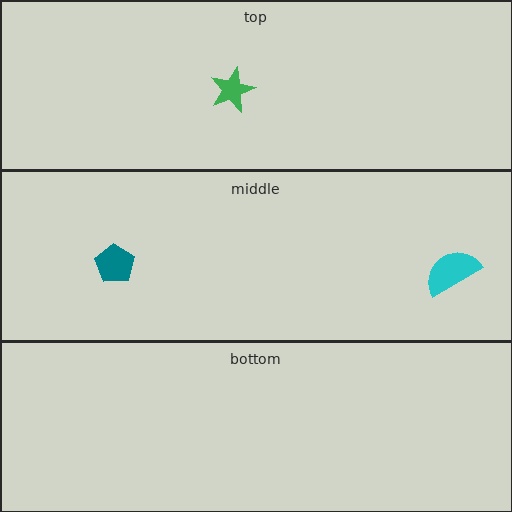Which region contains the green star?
The top region.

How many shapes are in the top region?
1.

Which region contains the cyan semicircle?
The middle region.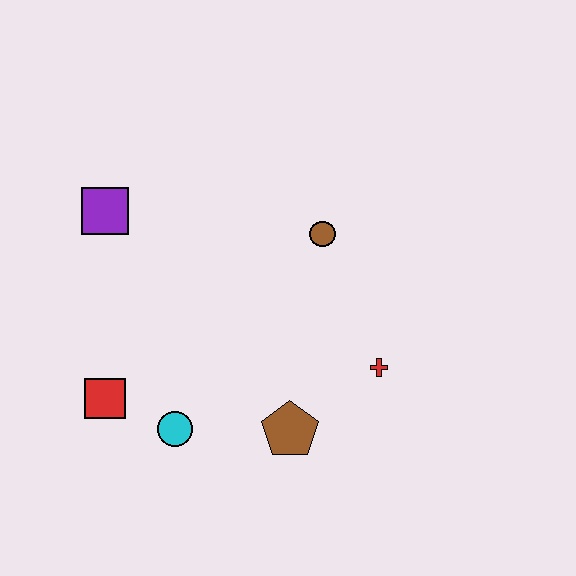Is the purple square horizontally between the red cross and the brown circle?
No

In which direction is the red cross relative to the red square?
The red cross is to the right of the red square.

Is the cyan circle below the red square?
Yes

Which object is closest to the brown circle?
The red cross is closest to the brown circle.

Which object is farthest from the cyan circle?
The brown circle is farthest from the cyan circle.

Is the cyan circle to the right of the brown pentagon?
No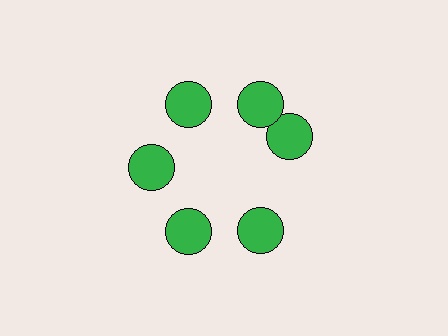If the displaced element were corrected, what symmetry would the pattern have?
It would have 6-fold rotational symmetry — the pattern would map onto itself every 60 degrees.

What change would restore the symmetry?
The symmetry would be restored by rotating it back into even spacing with its neighbors so that all 6 circles sit at equal angles and equal distance from the center.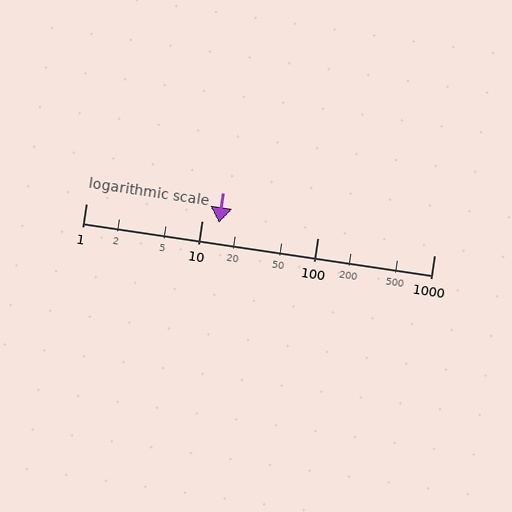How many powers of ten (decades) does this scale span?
The scale spans 3 decades, from 1 to 1000.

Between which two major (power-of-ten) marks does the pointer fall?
The pointer is between 10 and 100.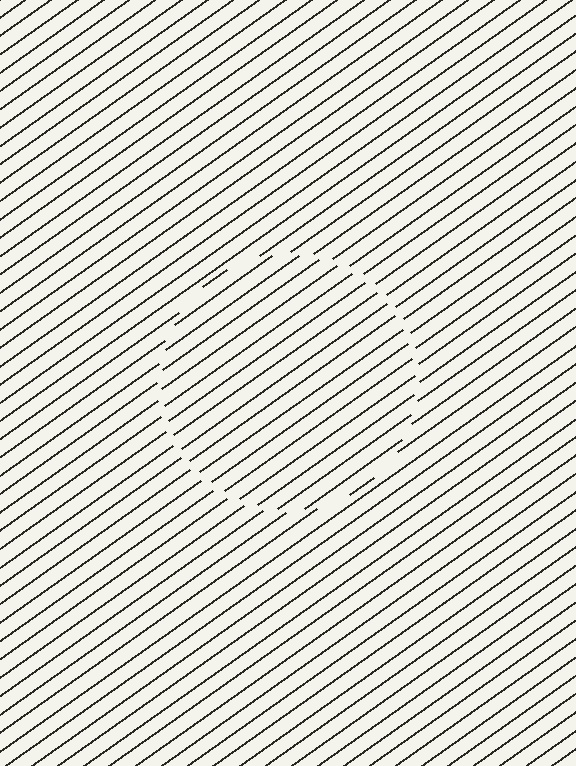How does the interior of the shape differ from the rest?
The interior of the shape contains the same grating, shifted by half a period — the contour is defined by the phase discontinuity where line-ends from the inner and outer gratings abut.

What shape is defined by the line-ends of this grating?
An illusory circle. The interior of the shape contains the same grating, shifted by half a period — the contour is defined by the phase discontinuity where line-ends from the inner and outer gratings abut.